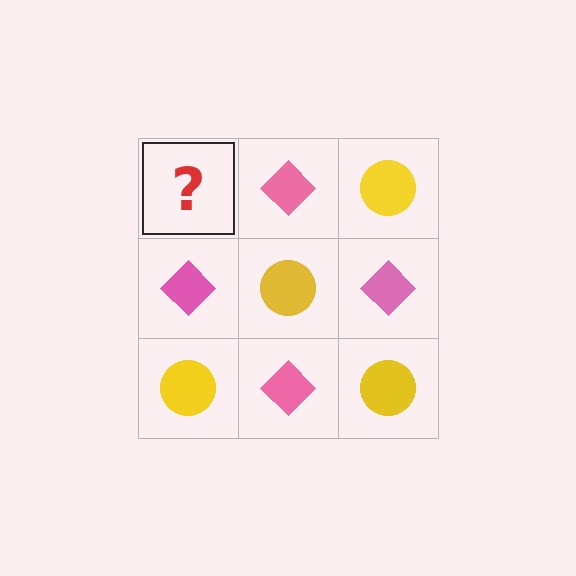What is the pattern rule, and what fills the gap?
The rule is that it alternates yellow circle and pink diamond in a checkerboard pattern. The gap should be filled with a yellow circle.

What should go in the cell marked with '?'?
The missing cell should contain a yellow circle.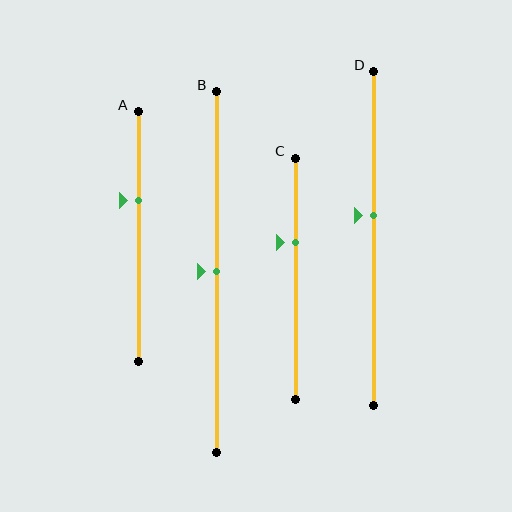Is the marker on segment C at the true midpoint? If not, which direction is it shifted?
No, the marker on segment C is shifted upward by about 15% of the segment length.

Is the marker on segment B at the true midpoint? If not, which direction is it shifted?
Yes, the marker on segment B is at the true midpoint.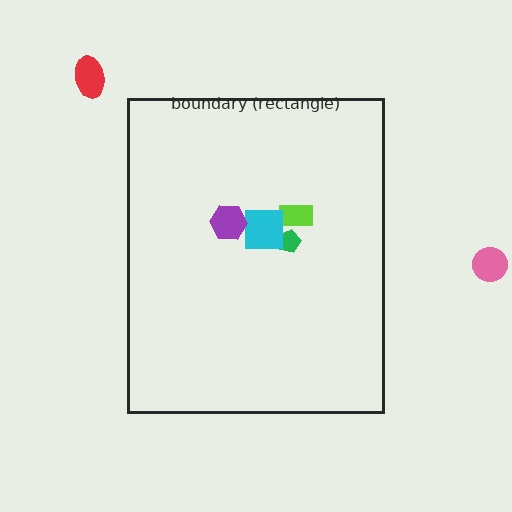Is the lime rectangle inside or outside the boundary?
Inside.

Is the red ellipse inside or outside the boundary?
Outside.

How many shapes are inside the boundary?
4 inside, 2 outside.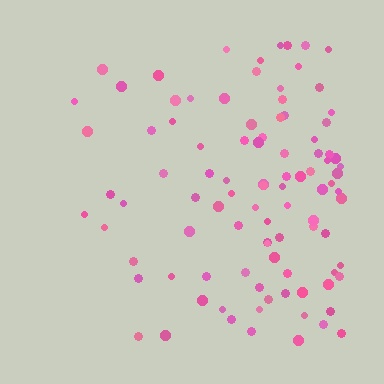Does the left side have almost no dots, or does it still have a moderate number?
Still a moderate number, just noticeably fewer than the right.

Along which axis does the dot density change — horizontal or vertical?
Horizontal.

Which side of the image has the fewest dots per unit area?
The left.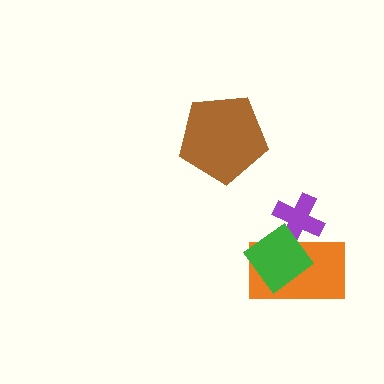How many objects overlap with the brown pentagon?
0 objects overlap with the brown pentagon.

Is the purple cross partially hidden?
Yes, it is partially covered by another shape.